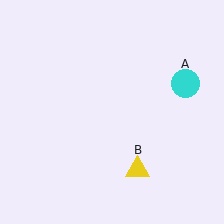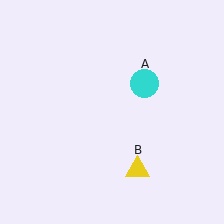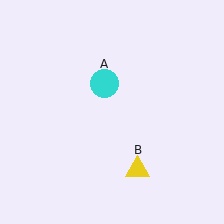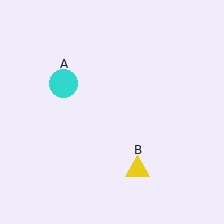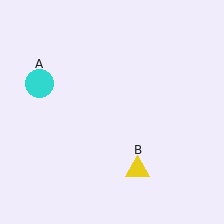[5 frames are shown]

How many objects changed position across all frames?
1 object changed position: cyan circle (object A).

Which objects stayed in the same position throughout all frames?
Yellow triangle (object B) remained stationary.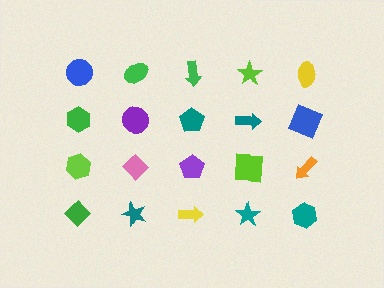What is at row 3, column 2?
A pink diamond.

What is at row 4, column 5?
A teal hexagon.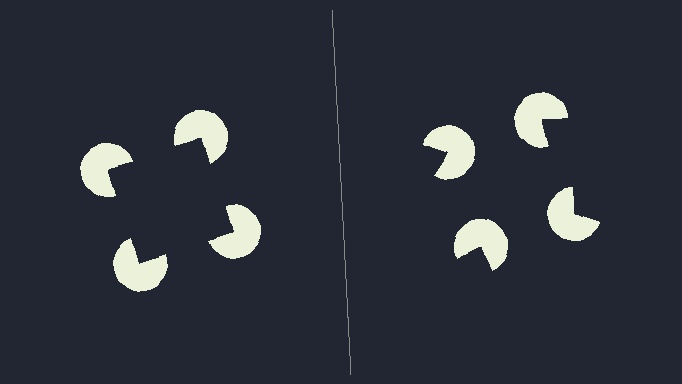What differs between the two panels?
The pac-man discs are positioned identically on both sides; only the wedge orientations differ. On the left they align to a square; on the right they are misaligned.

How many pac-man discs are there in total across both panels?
8 — 4 on each side.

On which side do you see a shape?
An illusory square appears on the left side. On the right side the wedge cuts are rotated, so no coherent shape forms.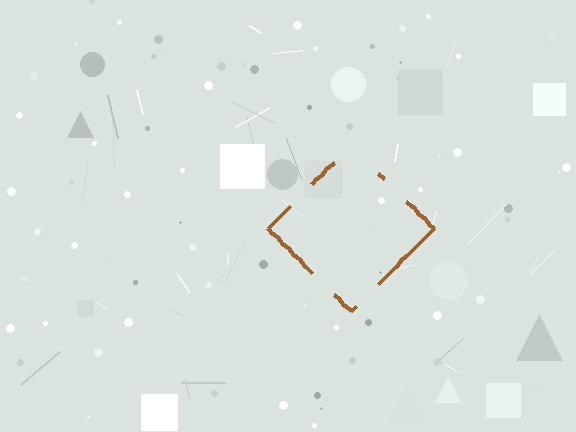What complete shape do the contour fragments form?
The contour fragments form a diamond.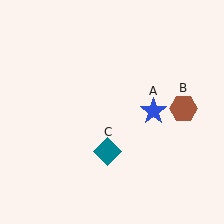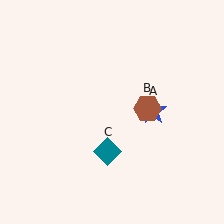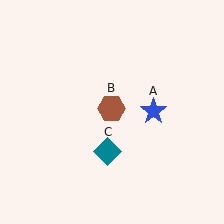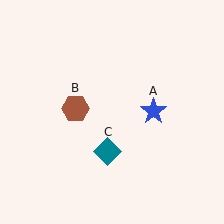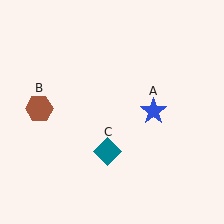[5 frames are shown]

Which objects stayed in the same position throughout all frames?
Blue star (object A) and teal diamond (object C) remained stationary.